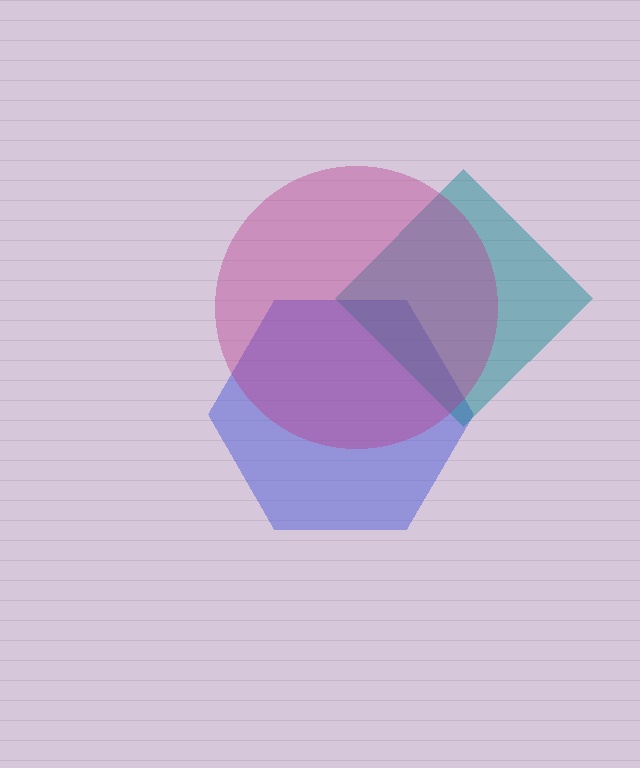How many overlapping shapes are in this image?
There are 3 overlapping shapes in the image.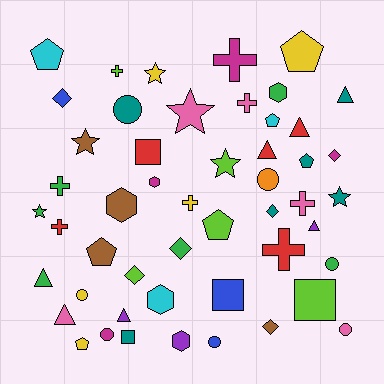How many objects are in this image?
There are 50 objects.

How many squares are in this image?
There are 4 squares.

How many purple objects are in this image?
There are 3 purple objects.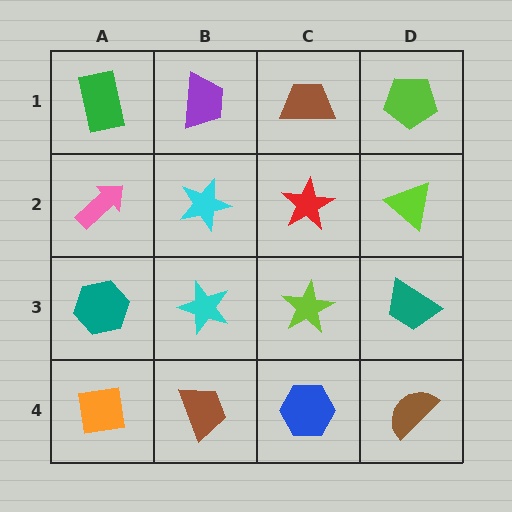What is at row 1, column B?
A purple trapezoid.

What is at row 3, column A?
A teal hexagon.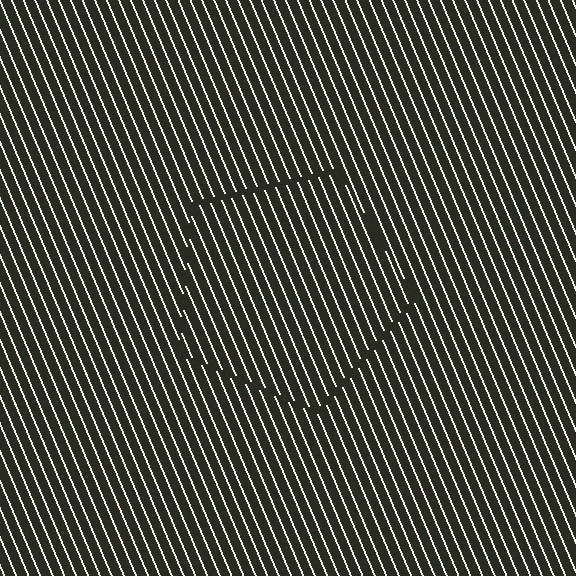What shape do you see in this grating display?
An illusory pentagon. The interior of the shape contains the same grating, shifted by half a period — the contour is defined by the phase discontinuity where line-ends from the inner and outer gratings abut.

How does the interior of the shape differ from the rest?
The interior of the shape contains the same grating, shifted by half a period — the contour is defined by the phase discontinuity where line-ends from the inner and outer gratings abut.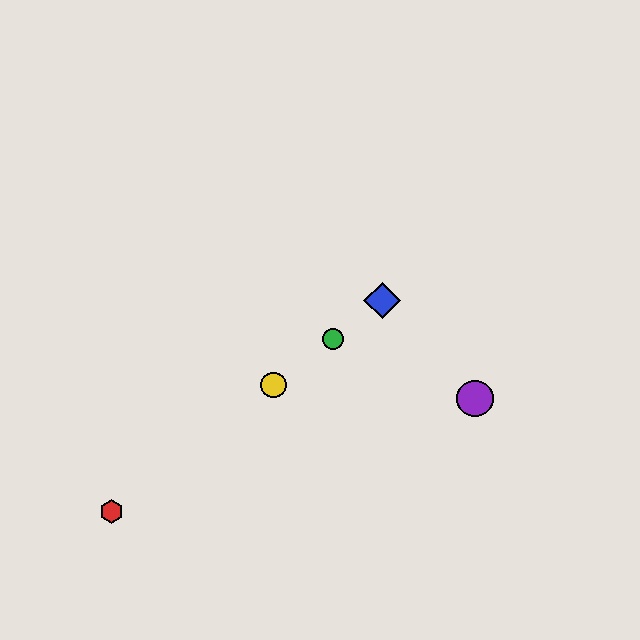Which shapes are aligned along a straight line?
The red hexagon, the blue diamond, the green circle, the yellow circle are aligned along a straight line.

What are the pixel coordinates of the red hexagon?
The red hexagon is at (112, 512).